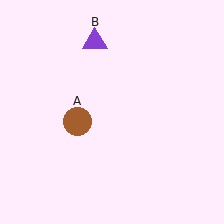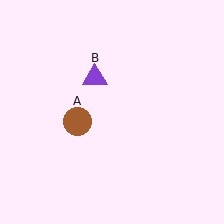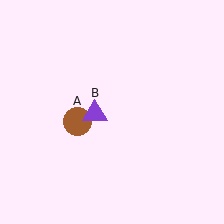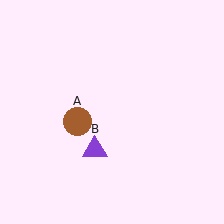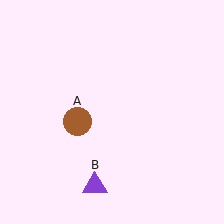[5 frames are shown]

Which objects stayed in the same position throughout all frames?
Brown circle (object A) remained stationary.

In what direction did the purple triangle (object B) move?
The purple triangle (object B) moved down.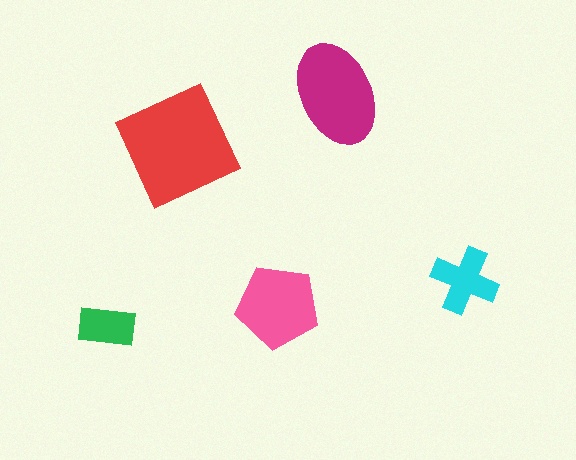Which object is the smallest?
The green rectangle.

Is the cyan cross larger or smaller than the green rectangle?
Larger.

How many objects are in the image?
There are 5 objects in the image.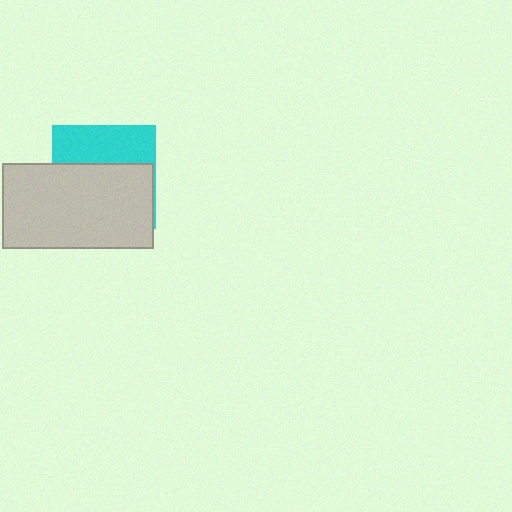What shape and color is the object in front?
The object in front is a light gray rectangle.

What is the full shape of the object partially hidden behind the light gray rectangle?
The partially hidden object is a cyan square.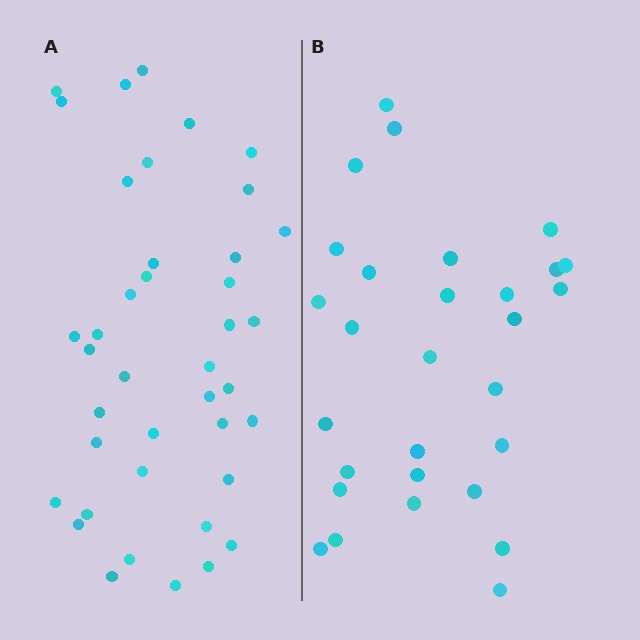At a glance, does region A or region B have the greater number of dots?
Region A (the left region) has more dots.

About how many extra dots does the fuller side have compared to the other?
Region A has roughly 12 or so more dots than region B.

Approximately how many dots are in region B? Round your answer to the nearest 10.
About 30 dots. (The exact count is 29, which rounds to 30.)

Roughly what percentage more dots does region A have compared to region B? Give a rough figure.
About 40% more.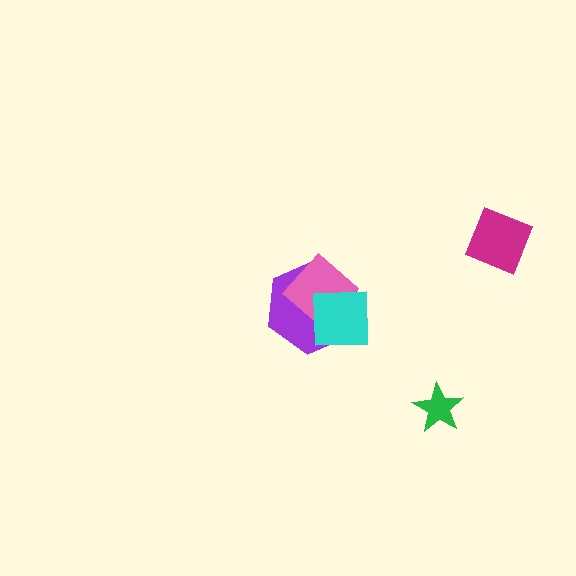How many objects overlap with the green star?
0 objects overlap with the green star.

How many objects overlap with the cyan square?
2 objects overlap with the cyan square.